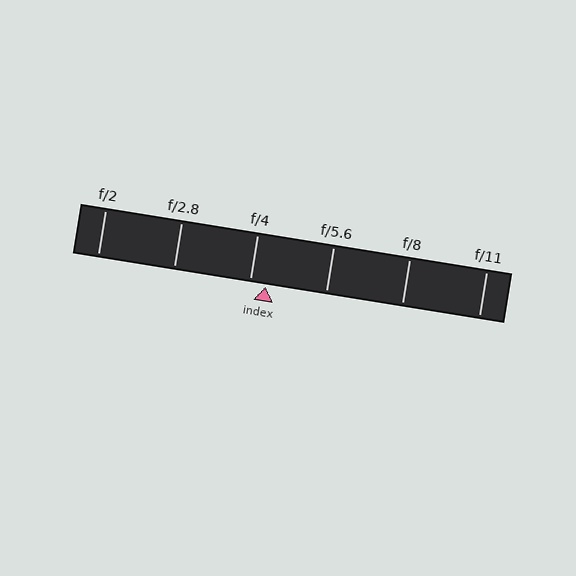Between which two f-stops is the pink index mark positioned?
The index mark is between f/4 and f/5.6.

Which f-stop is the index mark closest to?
The index mark is closest to f/4.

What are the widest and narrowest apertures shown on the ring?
The widest aperture shown is f/2 and the narrowest is f/11.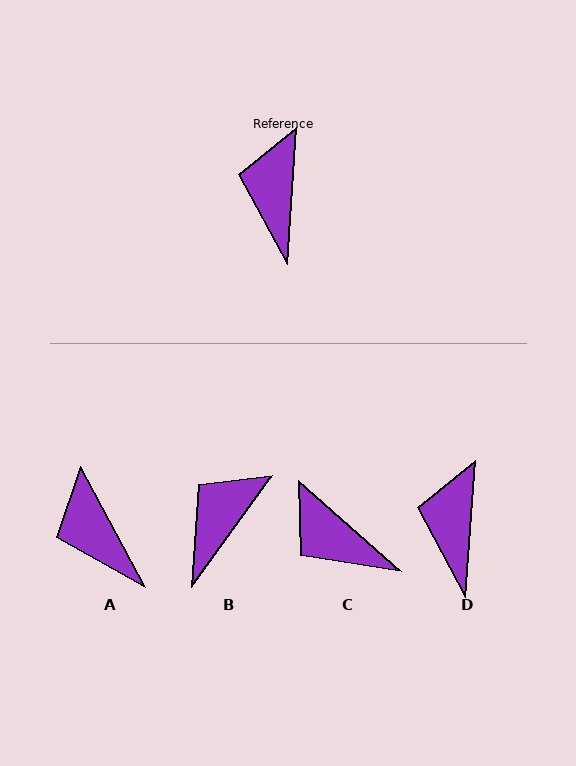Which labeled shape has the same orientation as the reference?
D.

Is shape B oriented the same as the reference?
No, it is off by about 32 degrees.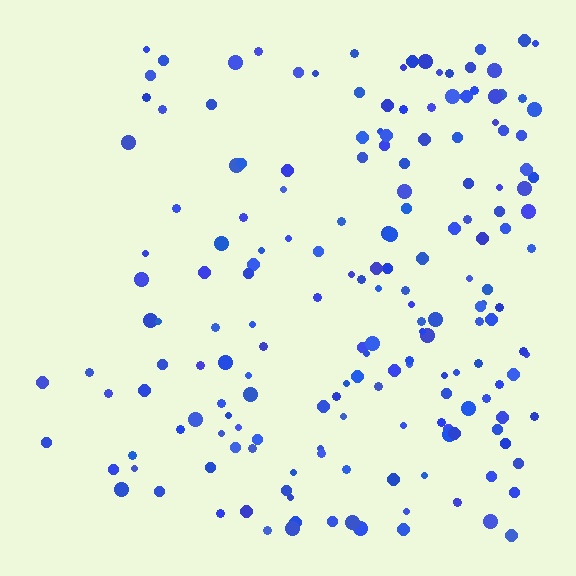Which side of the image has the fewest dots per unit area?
The left.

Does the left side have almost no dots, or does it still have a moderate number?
Still a moderate number, just noticeably fewer than the right.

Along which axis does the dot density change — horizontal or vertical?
Horizontal.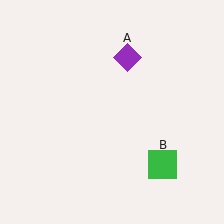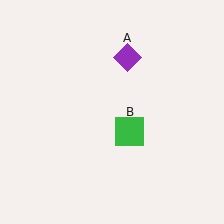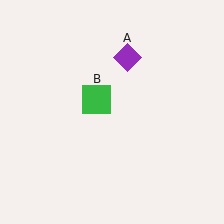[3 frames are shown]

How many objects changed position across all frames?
1 object changed position: green square (object B).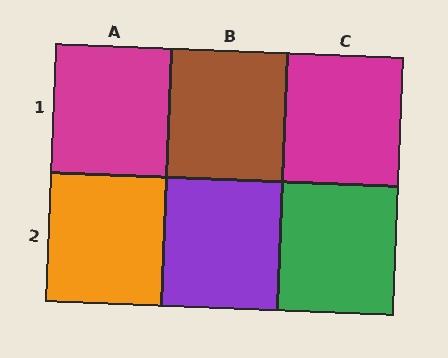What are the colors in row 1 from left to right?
Magenta, brown, magenta.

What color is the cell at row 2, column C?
Green.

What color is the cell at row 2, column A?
Orange.